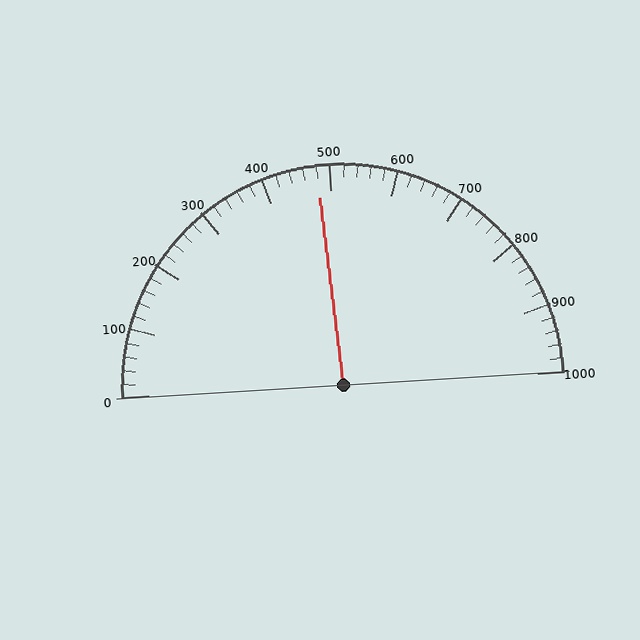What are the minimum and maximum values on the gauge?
The gauge ranges from 0 to 1000.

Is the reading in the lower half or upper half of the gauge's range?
The reading is in the lower half of the range (0 to 1000).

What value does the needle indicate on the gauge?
The needle indicates approximately 480.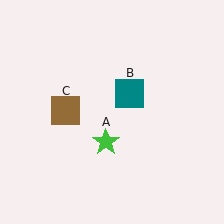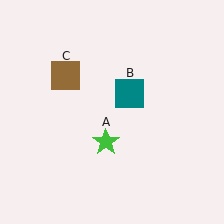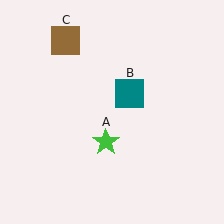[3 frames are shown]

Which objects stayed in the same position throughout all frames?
Green star (object A) and teal square (object B) remained stationary.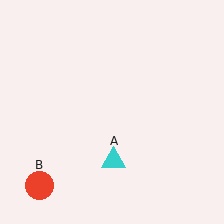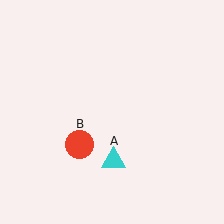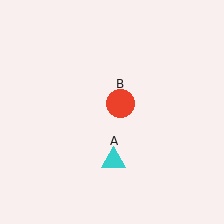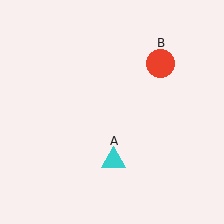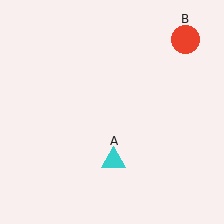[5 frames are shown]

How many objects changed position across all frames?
1 object changed position: red circle (object B).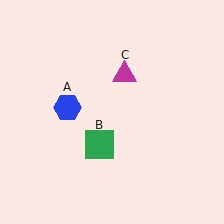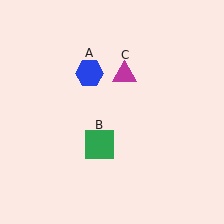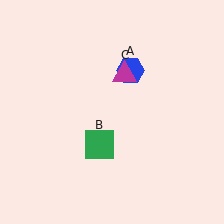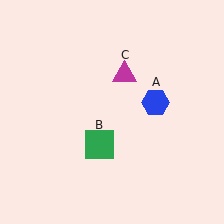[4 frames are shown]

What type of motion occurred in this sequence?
The blue hexagon (object A) rotated clockwise around the center of the scene.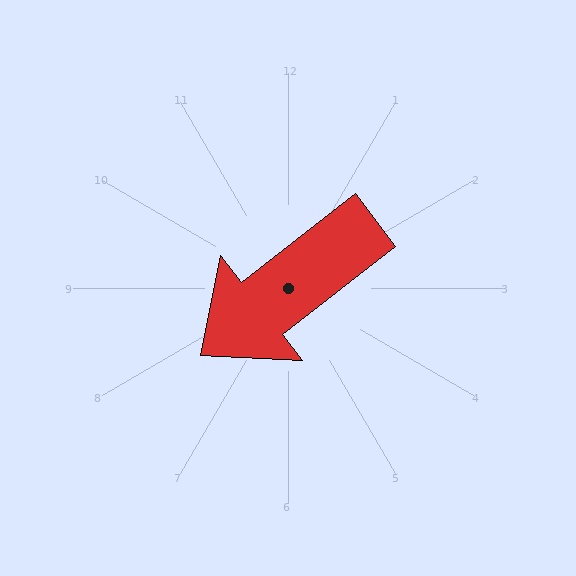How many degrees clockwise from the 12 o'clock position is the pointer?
Approximately 232 degrees.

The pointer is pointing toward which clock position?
Roughly 8 o'clock.